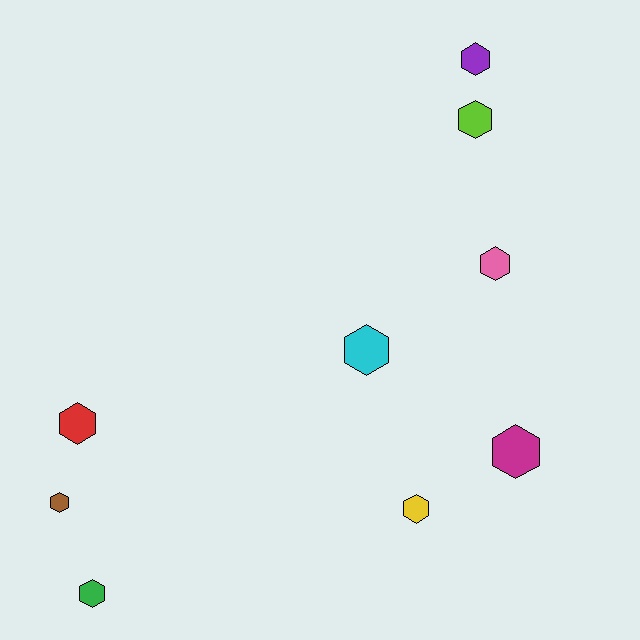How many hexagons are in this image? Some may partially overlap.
There are 9 hexagons.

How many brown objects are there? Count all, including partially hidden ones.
There is 1 brown object.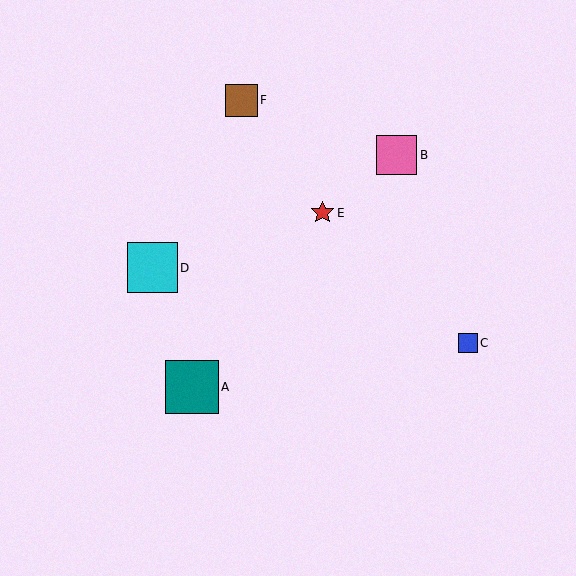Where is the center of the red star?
The center of the red star is at (323, 213).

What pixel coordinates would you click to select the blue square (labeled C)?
Click at (468, 343) to select the blue square C.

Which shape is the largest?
The teal square (labeled A) is the largest.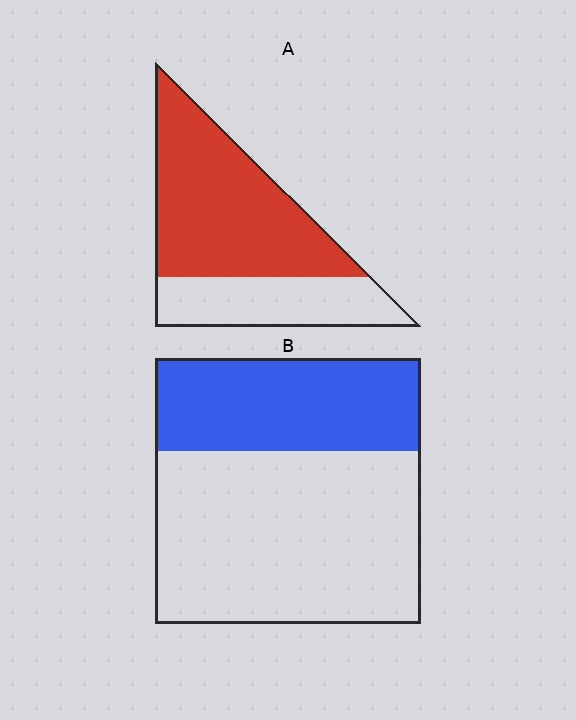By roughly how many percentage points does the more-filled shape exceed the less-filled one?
By roughly 30 percentage points (A over B).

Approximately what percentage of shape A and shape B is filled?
A is approximately 65% and B is approximately 35%.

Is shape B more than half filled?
No.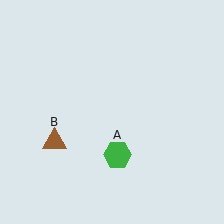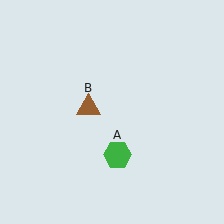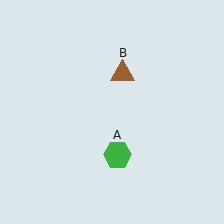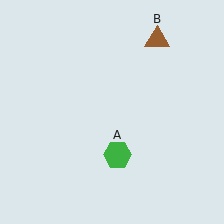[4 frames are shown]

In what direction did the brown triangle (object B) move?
The brown triangle (object B) moved up and to the right.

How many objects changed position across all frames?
1 object changed position: brown triangle (object B).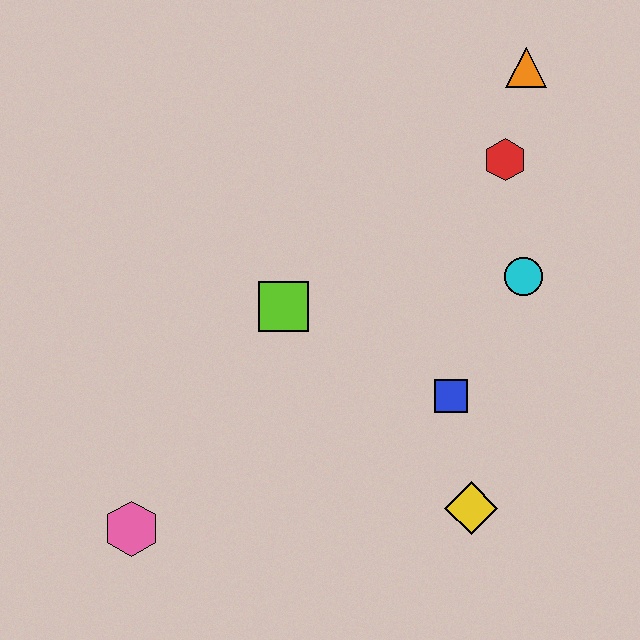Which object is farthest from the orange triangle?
The pink hexagon is farthest from the orange triangle.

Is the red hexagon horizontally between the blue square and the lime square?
No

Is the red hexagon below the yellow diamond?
No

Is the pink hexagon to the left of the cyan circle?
Yes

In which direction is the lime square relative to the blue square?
The lime square is to the left of the blue square.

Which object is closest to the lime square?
The blue square is closest to the lime square.